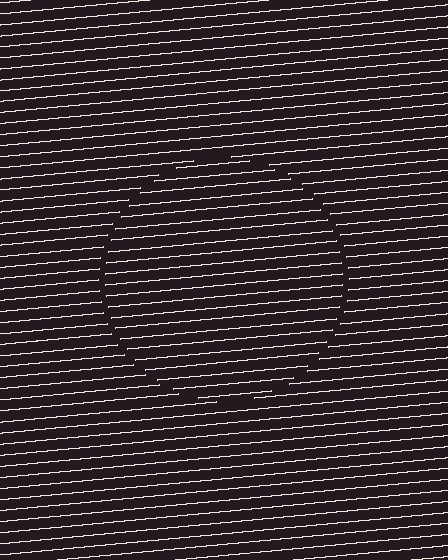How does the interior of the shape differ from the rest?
The interior of the shape contains the same grating, shifted by half a period — the contour is defined by the phase discontinuity where line-ends from the inner and outer gratings abut.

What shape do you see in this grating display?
An illusory circle. The interior of the shape contains the same grating, shifted by half a period — the contour is defined by the phase discontinuity where line-ends from the inner and outer gratings abut.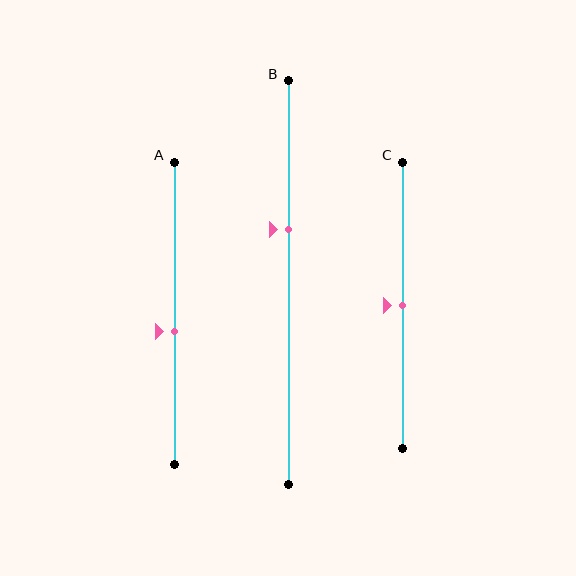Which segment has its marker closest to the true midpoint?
Segment C has its marker closest to the true midpoint.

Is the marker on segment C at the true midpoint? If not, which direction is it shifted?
Yes, the marker on segment C is at the true midpoint.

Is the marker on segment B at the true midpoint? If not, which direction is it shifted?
No, the marker on segment B is shifted upward by about 13% of the segment length.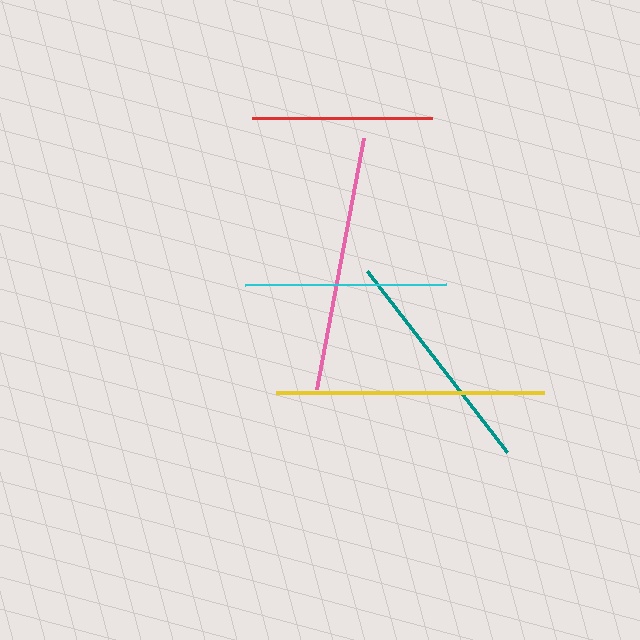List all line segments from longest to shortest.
From longest to shortest: yellow, pink, teal, cyan, red.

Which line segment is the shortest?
The red line is the shortest at approximately 180 pixels.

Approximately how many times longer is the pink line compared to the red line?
The pink line is approximately 1.4 times the length of the red line.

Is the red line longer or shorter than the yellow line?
The yellow line is longer than the red line.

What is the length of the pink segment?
The pink segment is approximately 255 pixels long.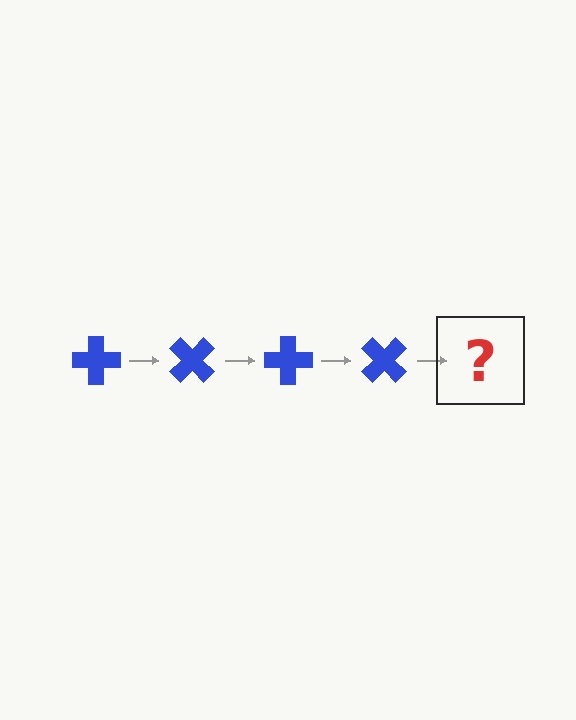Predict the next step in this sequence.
The next step is a blue cross rotated 180 degrees.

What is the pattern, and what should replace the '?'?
The pattern is that the cross rotates 45 degrees each step. The '?' should be a blue cross rotated 180 degrees.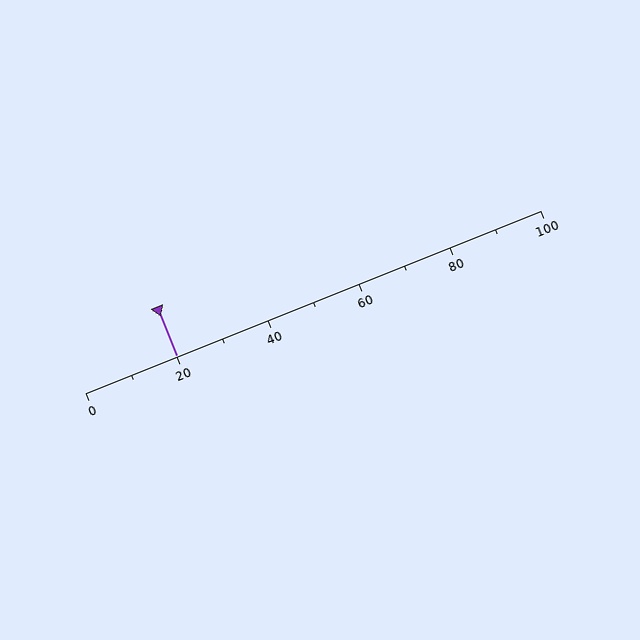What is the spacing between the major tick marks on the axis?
The major ticks are spaced 20 apart.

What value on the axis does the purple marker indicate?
The marker indicates approximately 20.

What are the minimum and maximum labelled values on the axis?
The axis runs from 0 to 100.